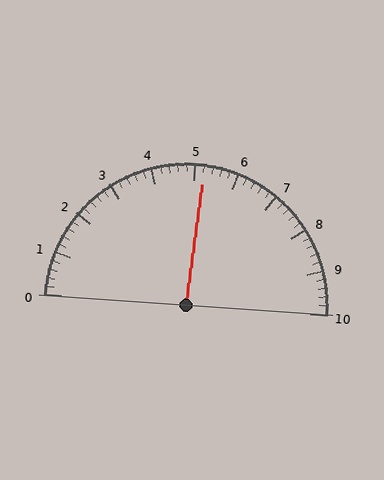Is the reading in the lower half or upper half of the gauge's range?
The reading is in the upper half of the range (0 to 10).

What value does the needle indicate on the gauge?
The needle indicates approximately 5.2.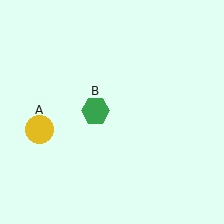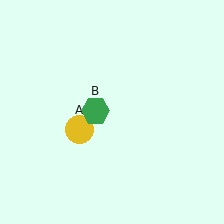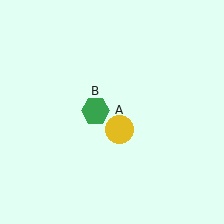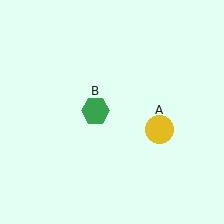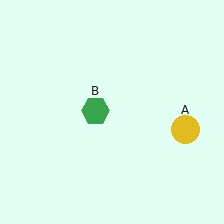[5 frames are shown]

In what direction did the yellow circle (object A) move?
The yellow circle (object A) moved right.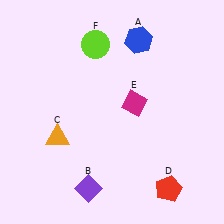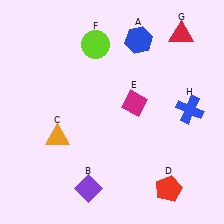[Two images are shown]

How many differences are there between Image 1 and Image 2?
There are 2 differences between the two images.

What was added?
A red triangle (G), a blue cross (H) were added in Image 2.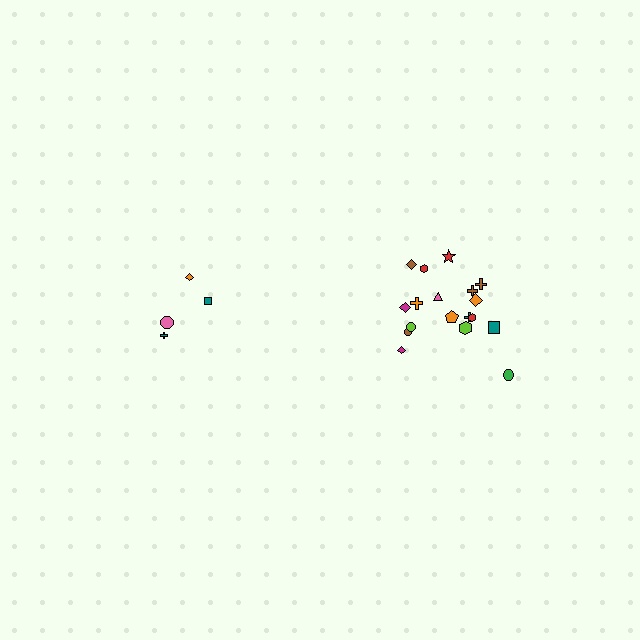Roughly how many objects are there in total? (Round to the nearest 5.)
Roughly 20 objects in total.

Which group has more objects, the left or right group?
The right group.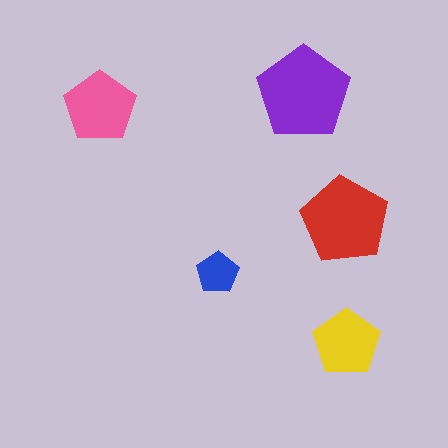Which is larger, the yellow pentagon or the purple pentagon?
The purple one.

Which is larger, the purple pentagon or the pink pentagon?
The purple one.